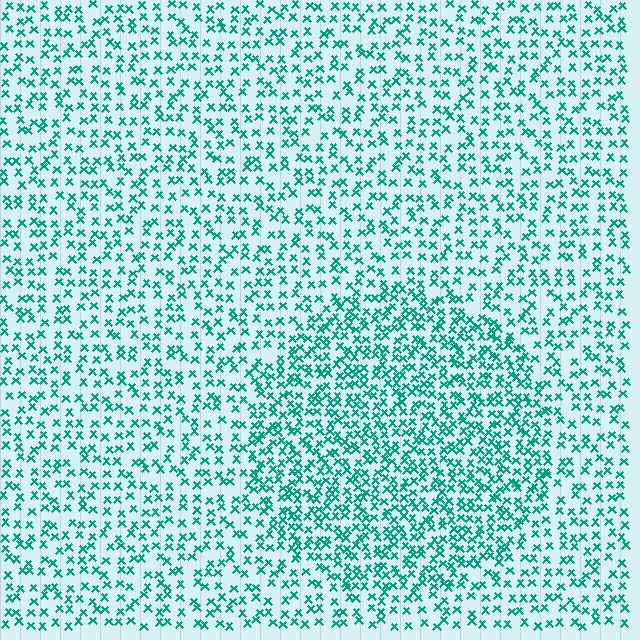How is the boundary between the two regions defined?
The boundary is defined by a change in element density (approximately 1.8x ratio). All elements are the same color, size, and shape.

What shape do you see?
I see a circle.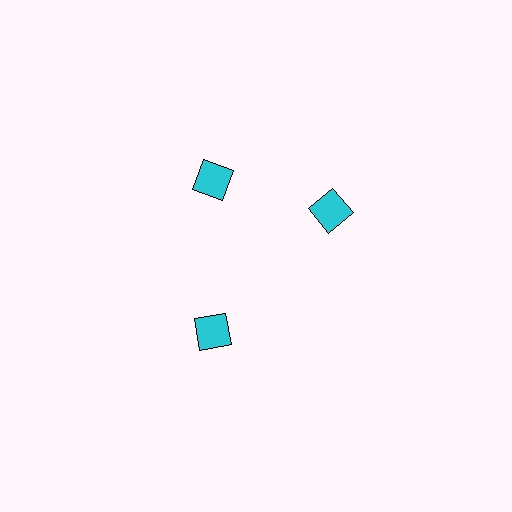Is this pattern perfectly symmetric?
No. The 3 cyan squares are arranged in a ring, but one element near the 3 o'clock position is rotated out of alignment along the ring, breaking the 3-fold rotational symmetry.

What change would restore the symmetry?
The symmetry would be restored by rotating it back into even spacing with its neighbors so that all 3 squares sit at equal angles and equal distance from the center.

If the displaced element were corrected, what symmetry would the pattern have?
It would have 3-fold rotational symmetry — the pattern would map onto itself every 120 degrees.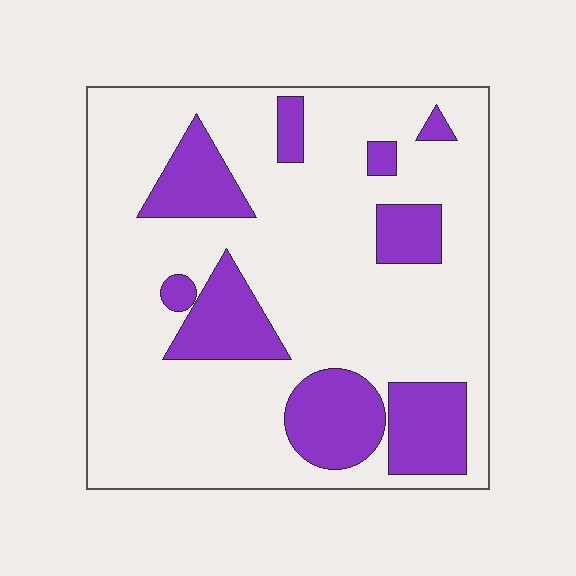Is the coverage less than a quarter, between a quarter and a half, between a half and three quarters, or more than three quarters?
Less than a quarter.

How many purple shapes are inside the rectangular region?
9.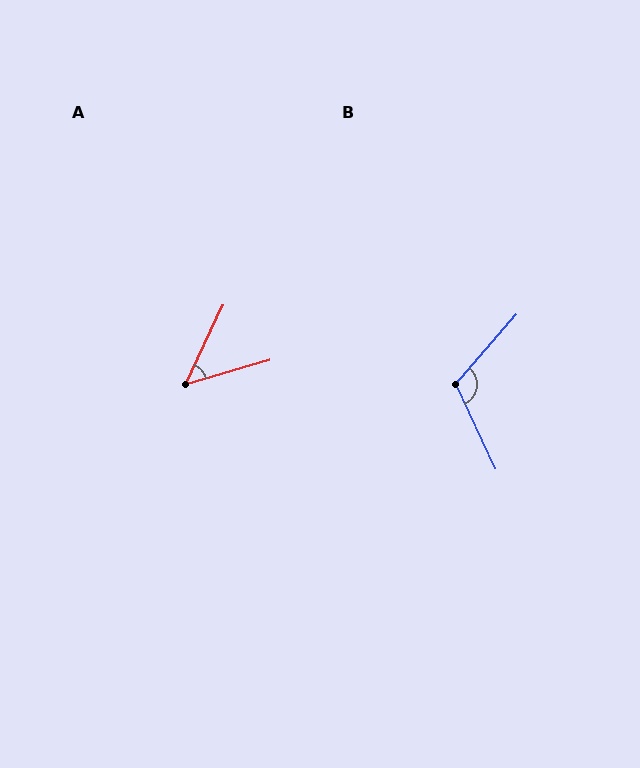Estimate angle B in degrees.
Approximately 114 degrees.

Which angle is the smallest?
A, at approximately 49 degrees.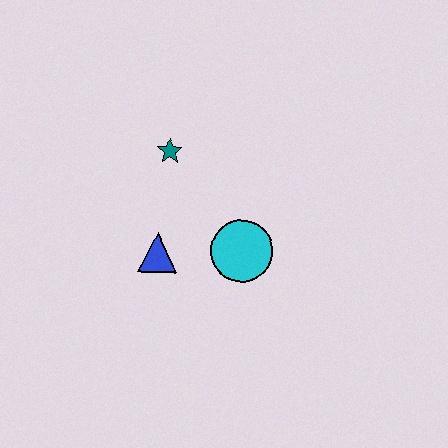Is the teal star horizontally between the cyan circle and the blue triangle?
Yes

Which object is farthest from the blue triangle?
The teal star is farthest from the blue triangle.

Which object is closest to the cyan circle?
The blue triangle is closest to the cyan circle.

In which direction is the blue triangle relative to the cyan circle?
The blue triangle is to the left of the cyan circle.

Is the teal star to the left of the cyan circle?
Yes